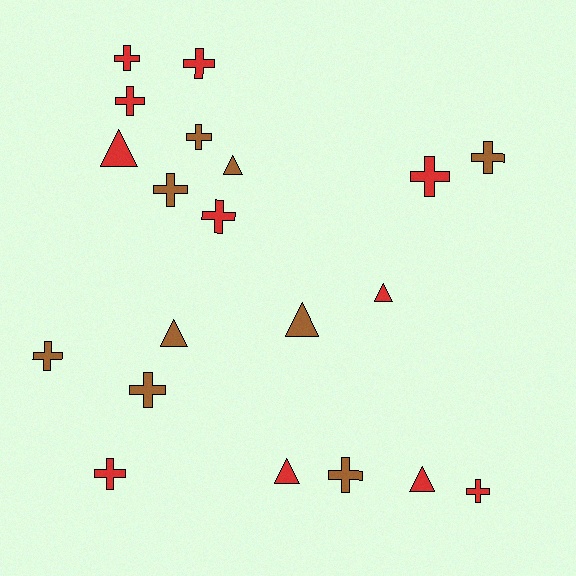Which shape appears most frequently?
Cross, with 13 objects.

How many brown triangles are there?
There are 3 brown triangles.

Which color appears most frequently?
Red, with 11 objects.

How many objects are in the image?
There are 20 objects.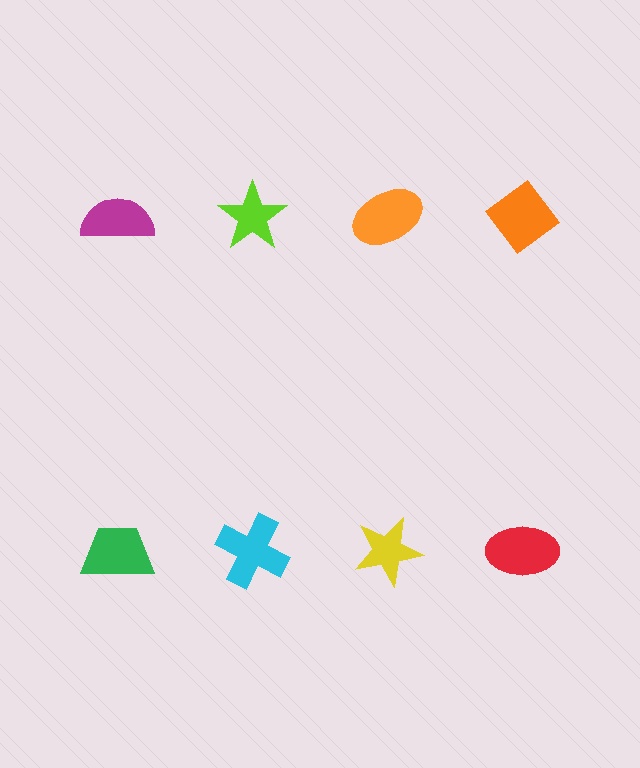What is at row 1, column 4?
An orange diamond.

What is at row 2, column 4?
A red ellipse.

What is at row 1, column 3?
An orange ellipse.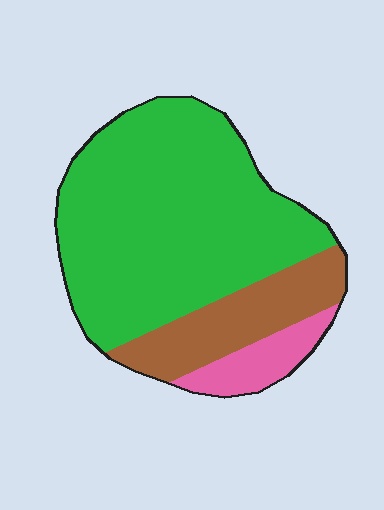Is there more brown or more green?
Green.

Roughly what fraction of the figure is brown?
Brown takes up about one fifth (1/5) of the figure.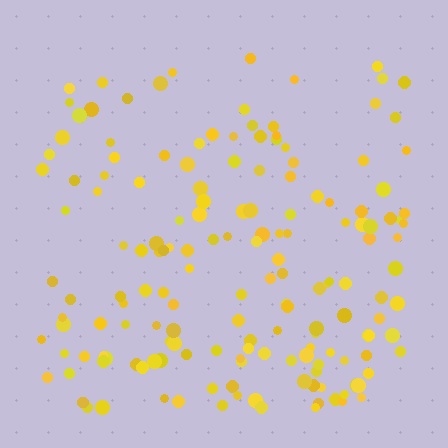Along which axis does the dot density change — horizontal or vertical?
Vertical.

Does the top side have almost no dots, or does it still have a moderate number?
Still a moderate number, just noticeably fewer than the bottom.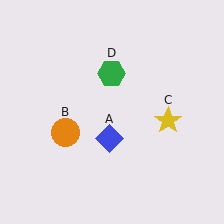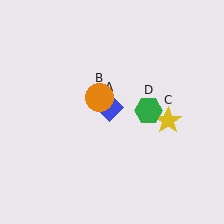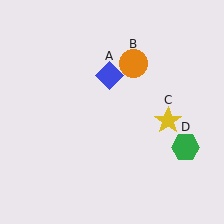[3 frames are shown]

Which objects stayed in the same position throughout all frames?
Yellow star (object C) remained stationary.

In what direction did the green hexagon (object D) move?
The green hexagon (object D) moved down and to the right.